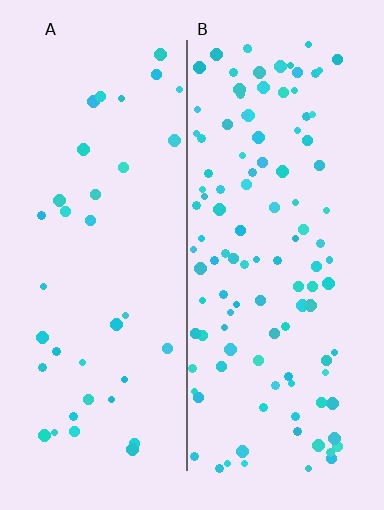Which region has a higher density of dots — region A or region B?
B (the right).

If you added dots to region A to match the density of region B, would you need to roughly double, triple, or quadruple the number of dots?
Approximately triple.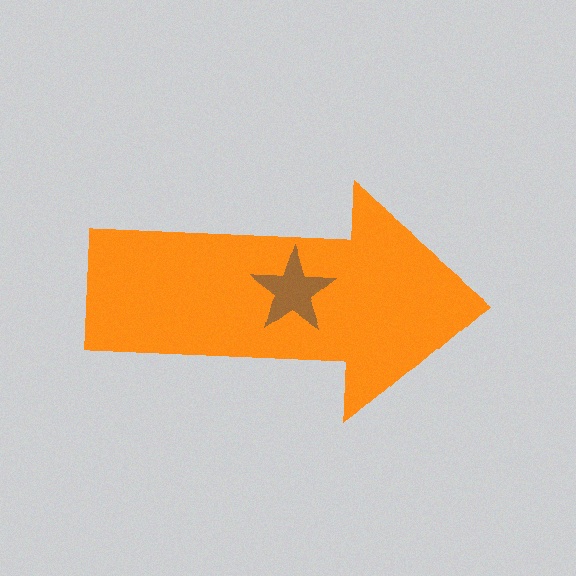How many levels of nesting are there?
2.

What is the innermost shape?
The brown star.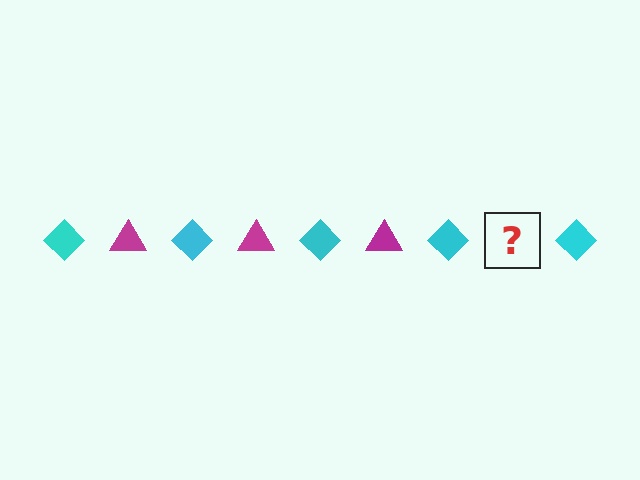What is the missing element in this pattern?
The missing element is a magenta triangle.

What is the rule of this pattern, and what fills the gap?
The rule is that the pattern alternates between cyan diamond and magenta triangle. The gap should be filled with a magenta triangle.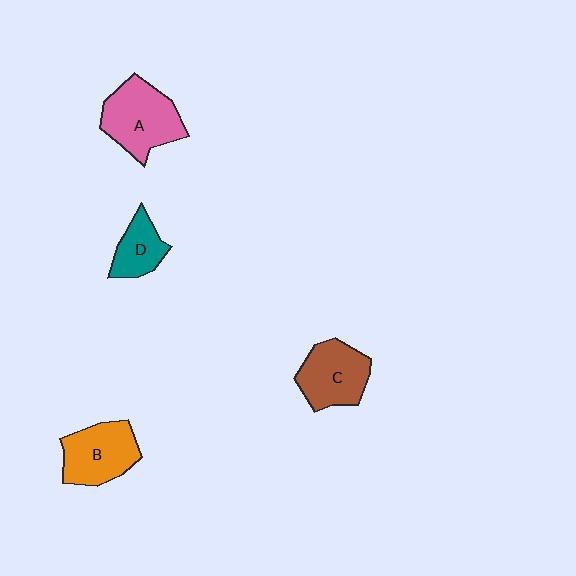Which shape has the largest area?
Shape A (pink).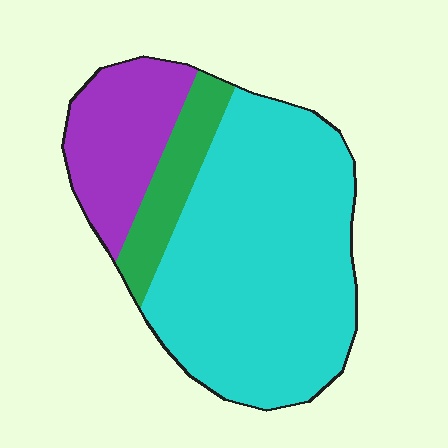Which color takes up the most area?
Cyan, at roughly 65%.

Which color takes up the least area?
Green, at roughly 10%.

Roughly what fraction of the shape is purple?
Purple takes up about one fifth (1/5) of the shape.